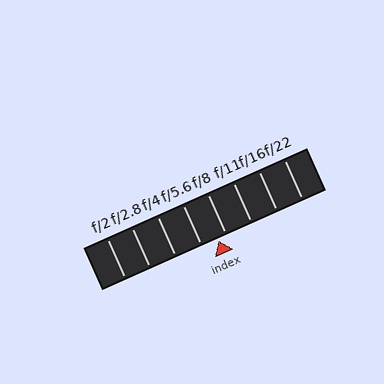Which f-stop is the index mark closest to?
The index mark is closest to f/8.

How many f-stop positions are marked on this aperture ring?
There are 8 f-stop positions marked.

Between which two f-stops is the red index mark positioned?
The index mark is between f/5.6 and f/8.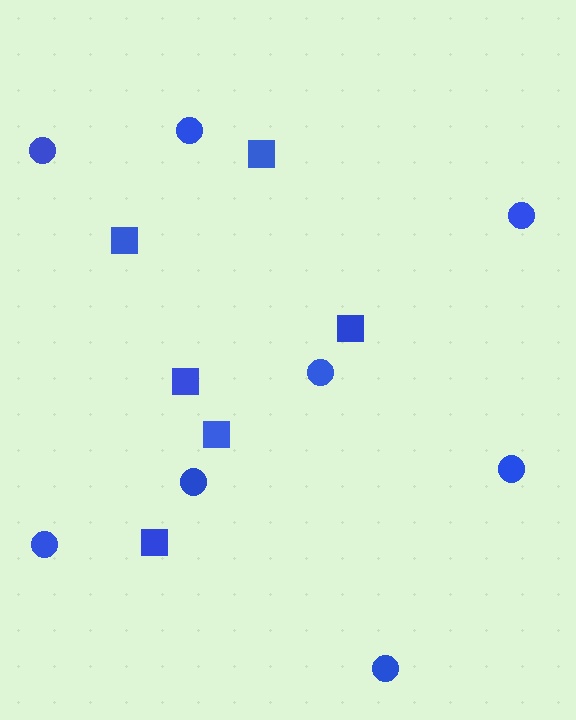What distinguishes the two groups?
There are 2 groups: one group of squares (6) and one group of circles (8).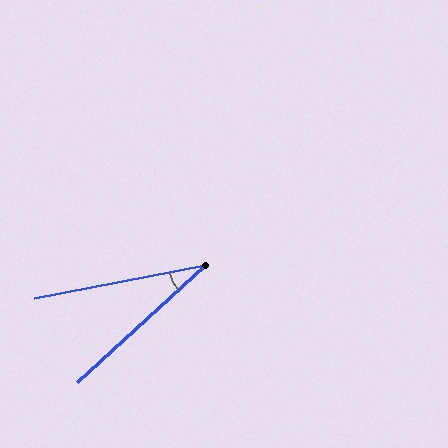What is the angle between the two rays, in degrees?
Approximately 31 degrees.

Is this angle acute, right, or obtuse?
It is acute.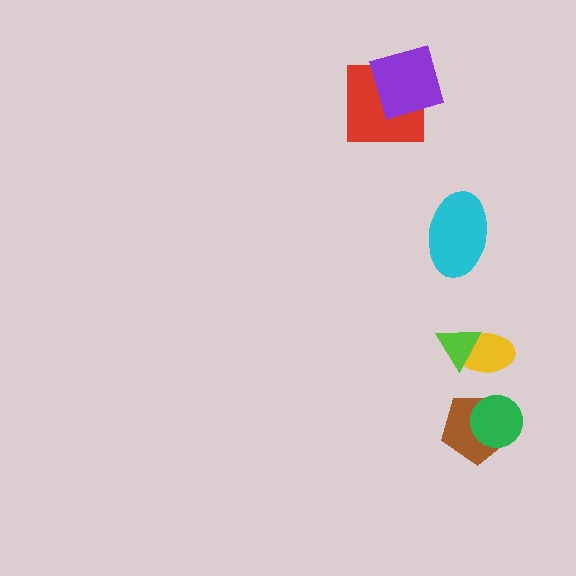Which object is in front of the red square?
The purple diamond is in front of the red square.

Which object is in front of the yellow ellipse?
The lime triangle is in front of the yellow ellipse.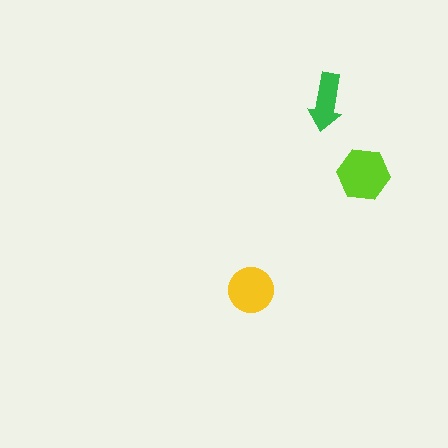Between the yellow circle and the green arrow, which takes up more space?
The yellow circle.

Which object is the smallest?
The green arrow.